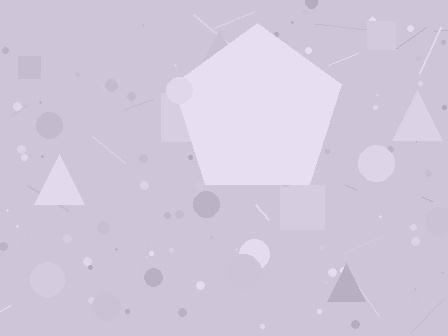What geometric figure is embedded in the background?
A pentagon is embedded in the background.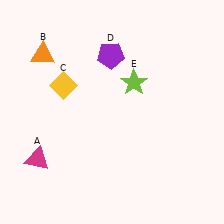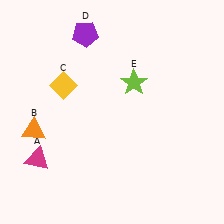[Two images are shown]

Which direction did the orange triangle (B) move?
The orange triangle (B) moved down.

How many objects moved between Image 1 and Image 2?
2 objects moved between the two images.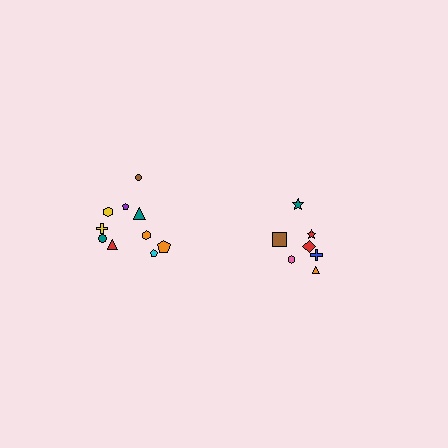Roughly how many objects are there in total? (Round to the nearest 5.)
Roughly 15 objects in total.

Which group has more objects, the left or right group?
The left group.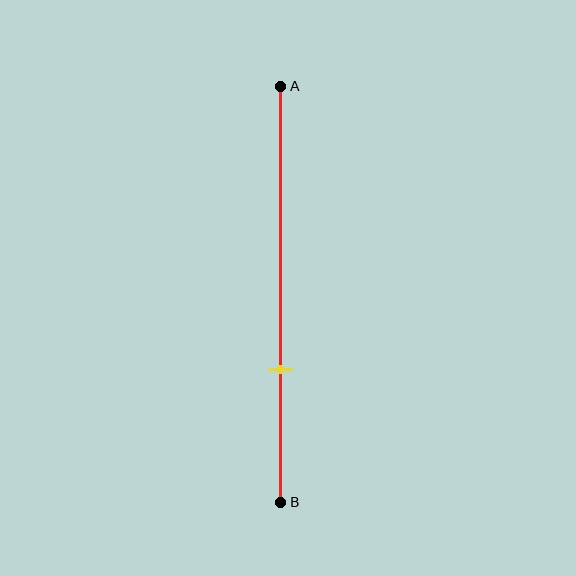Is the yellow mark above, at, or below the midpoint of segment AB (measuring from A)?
The yellow mark is below the midpoint of segment AB.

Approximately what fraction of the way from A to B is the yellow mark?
The yellow mark is approximately 70% of the way from A to B.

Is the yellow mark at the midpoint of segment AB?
No, the mark is at about 70% from A, not at the 50% midpoint.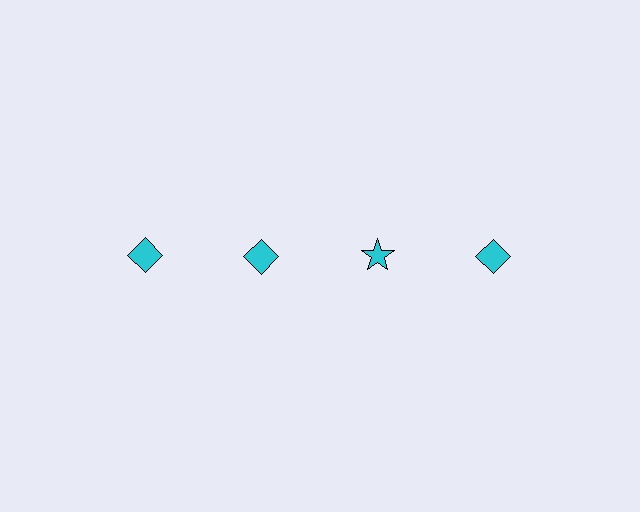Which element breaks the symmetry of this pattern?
The cyan star in the top row, center column breaks the symmetry. All other shapes are cyan diamonds.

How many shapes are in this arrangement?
There are 4 shapes arranged in a grid pattern.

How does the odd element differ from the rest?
It has a different shape: star instead of diamond.